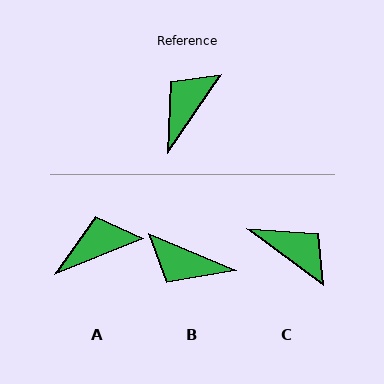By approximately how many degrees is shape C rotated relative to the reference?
Approximately 92 degrees clockwise.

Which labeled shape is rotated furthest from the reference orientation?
B, about 102 degrees away.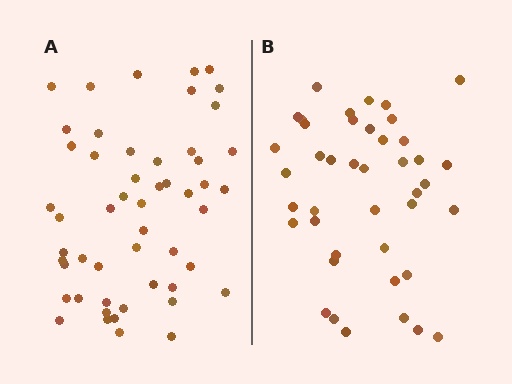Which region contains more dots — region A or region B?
Region A (the left region) has more dots.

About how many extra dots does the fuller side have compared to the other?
Region A has roughly 10 or so more dots than region B.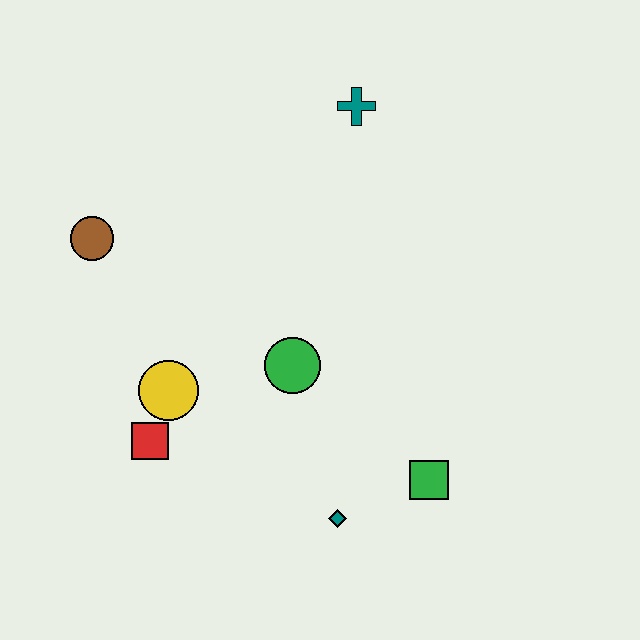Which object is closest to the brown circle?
The yellow circle is closest to the brown circle.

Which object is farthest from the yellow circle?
The teal cross is farthest from the yellow circle.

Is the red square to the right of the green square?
No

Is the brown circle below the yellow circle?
No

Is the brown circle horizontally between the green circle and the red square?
No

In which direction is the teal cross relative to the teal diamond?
The teal cross is above the teal diamond.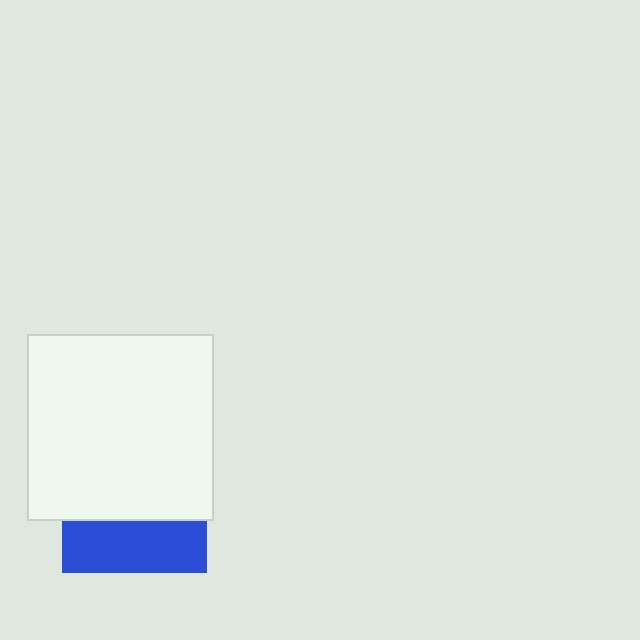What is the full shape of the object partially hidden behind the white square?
The partially hidden object is a blue square.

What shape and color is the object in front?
The object in front is a white square.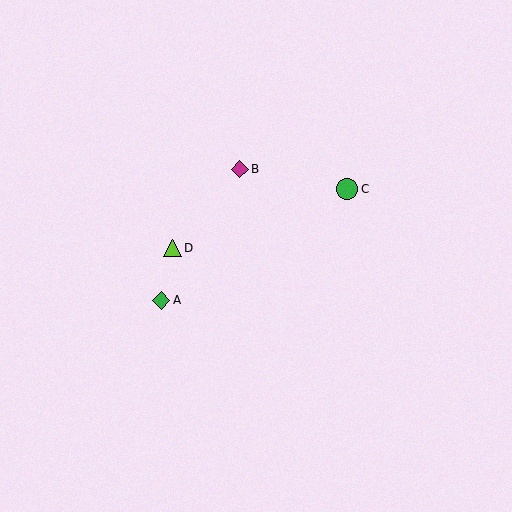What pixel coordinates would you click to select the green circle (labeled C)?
Click at (347, 189) to select the green circle C.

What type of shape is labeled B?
Shape B is a magenta diamond.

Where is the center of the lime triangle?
The center of the lime triangle is at (173, 248).